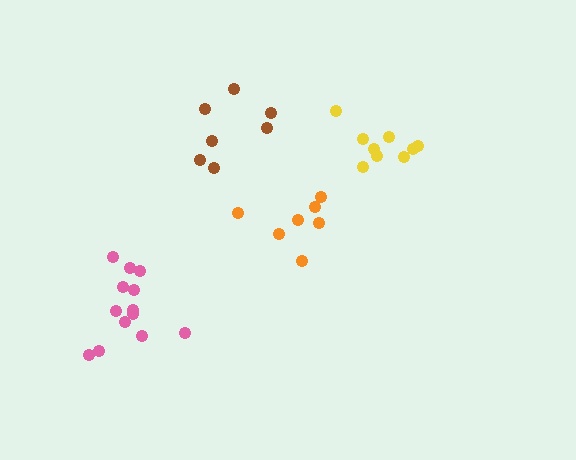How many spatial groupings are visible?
There are 4 spatial groupings.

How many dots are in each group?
Group 1: 7 dots, Group 2: 13 dots, Group 3: 9 dots, Group 4: 7 dots (36 total).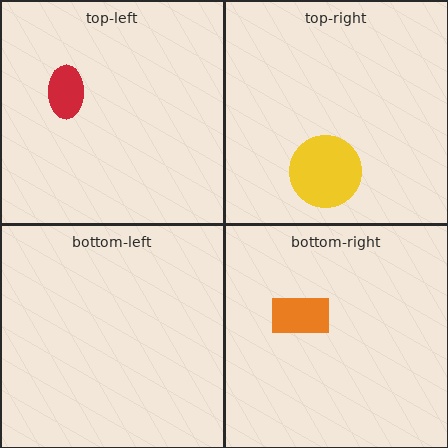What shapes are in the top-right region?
The yellow circle.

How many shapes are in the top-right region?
1.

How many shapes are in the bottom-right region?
1.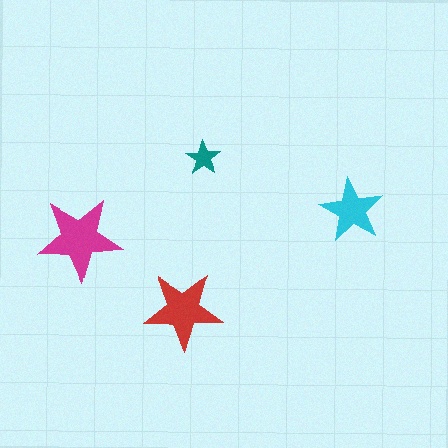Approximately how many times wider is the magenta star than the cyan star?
About 1.5 times wider.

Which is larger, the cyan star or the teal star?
The cyan one.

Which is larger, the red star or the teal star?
The red one.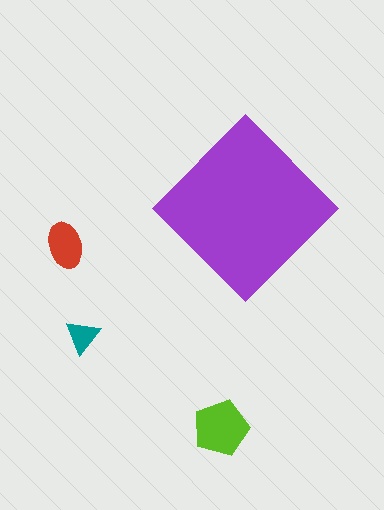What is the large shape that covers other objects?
A purple diamond.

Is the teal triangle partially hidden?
No, the teal triangle is fully visible.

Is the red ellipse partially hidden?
No, the red ellipse is fully visible.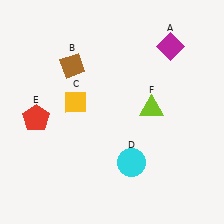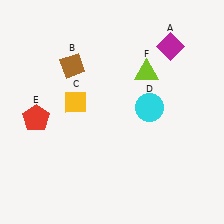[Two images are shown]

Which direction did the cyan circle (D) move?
The cyan circle (D) moved up.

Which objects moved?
The objects that moved are: the cyan circle (D), the lime triangle (F).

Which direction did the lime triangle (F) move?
The lime triangle (F) moved up.